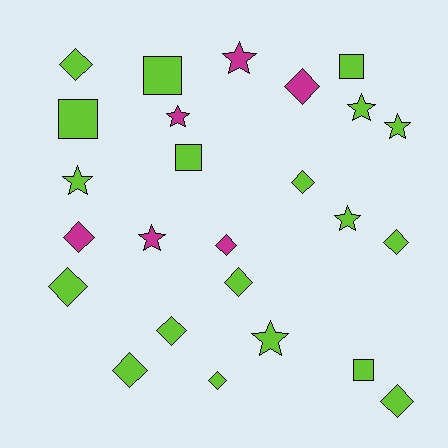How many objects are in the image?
There are 25 objects.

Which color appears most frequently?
Lime, with 19 objects.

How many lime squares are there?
There are 5 lime squares.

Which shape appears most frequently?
Diamond, with 12 objects.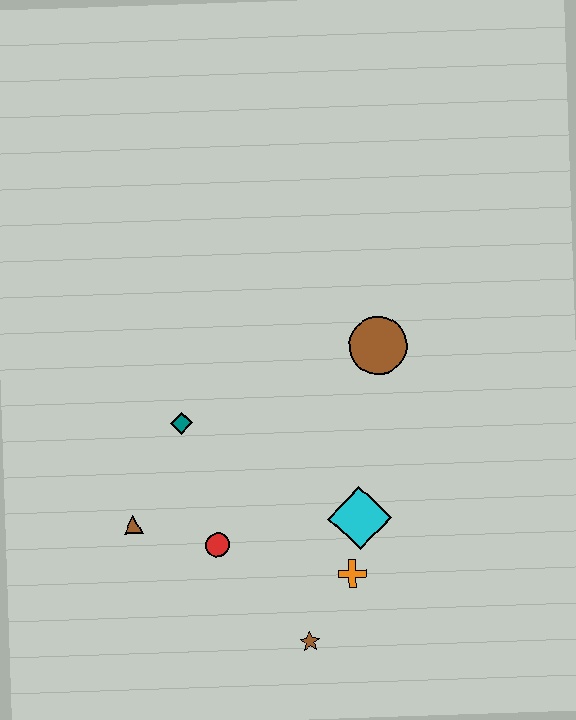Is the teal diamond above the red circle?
Yes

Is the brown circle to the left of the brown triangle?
No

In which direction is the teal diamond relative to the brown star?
The teal diamond is above the brown star.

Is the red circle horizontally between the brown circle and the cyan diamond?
No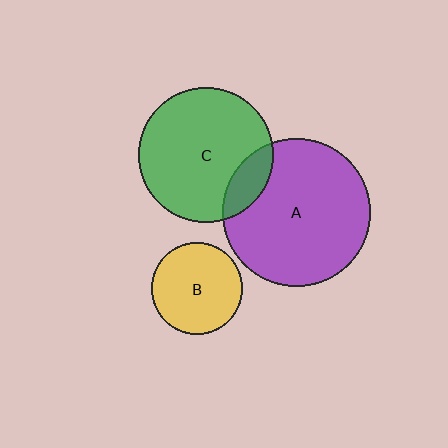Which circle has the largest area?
Circle A (purple).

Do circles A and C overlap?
Yes.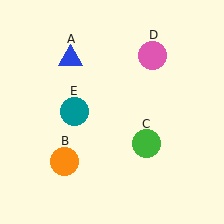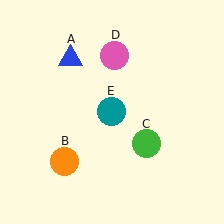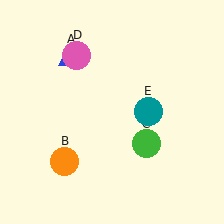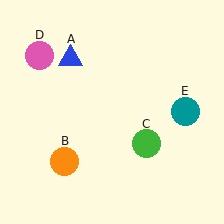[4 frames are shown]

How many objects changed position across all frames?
2 objects changed position: pink circle (object D), teal circle (object E).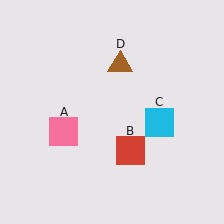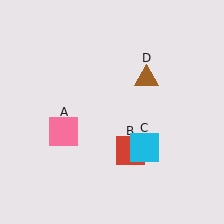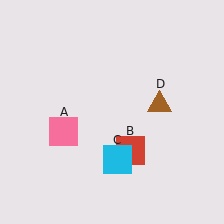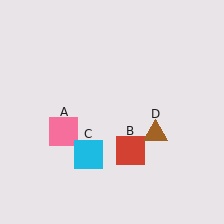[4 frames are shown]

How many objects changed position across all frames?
2 objects changed position: cyan square (object C), brown triangle (object D).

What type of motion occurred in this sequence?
The cyan square (object C), brown triangle (object D) rotated clockwise around the center of the scene.